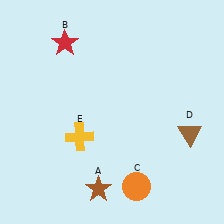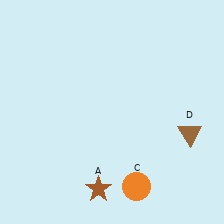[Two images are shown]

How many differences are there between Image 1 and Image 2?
There are 2 differences between the two images.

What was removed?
The red star (B), the yellow cross (E) were removed in Image 2.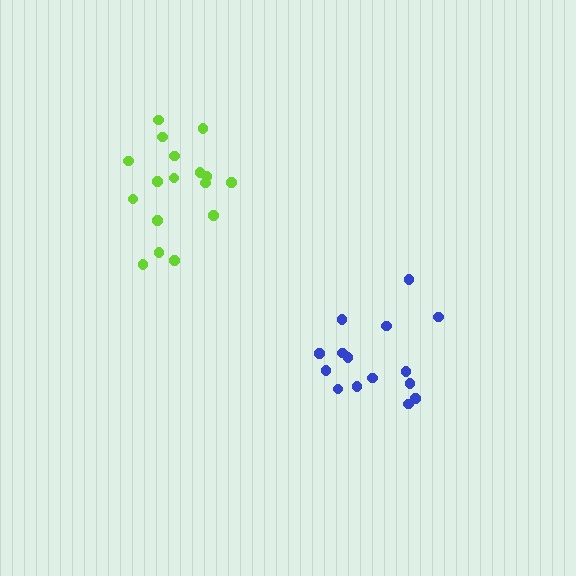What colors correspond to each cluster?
The clusters are colored: lime, blue.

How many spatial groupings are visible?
There are 2 spatial groupings.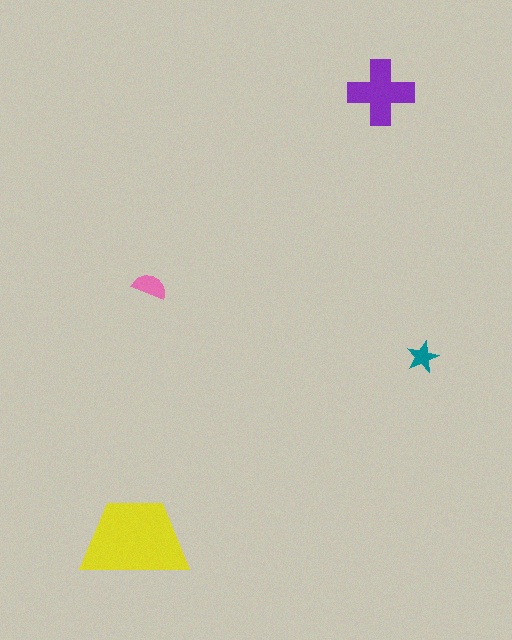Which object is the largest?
The yellow trapezoid.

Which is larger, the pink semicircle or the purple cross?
The purple cross.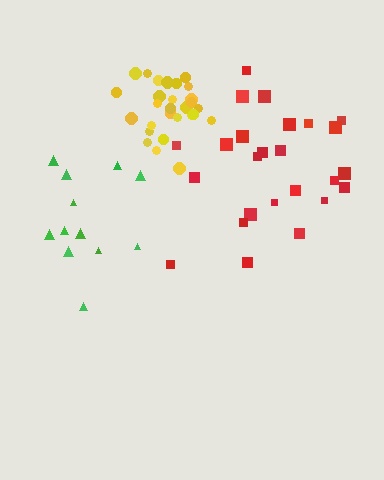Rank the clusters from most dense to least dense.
yellow, red, green.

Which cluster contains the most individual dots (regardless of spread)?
Yellow (28).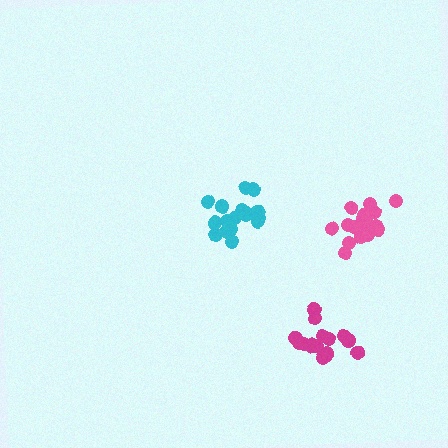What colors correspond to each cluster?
The clusters are colored: pink, magenta, cyan.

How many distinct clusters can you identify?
There are 3 distinct clusters.